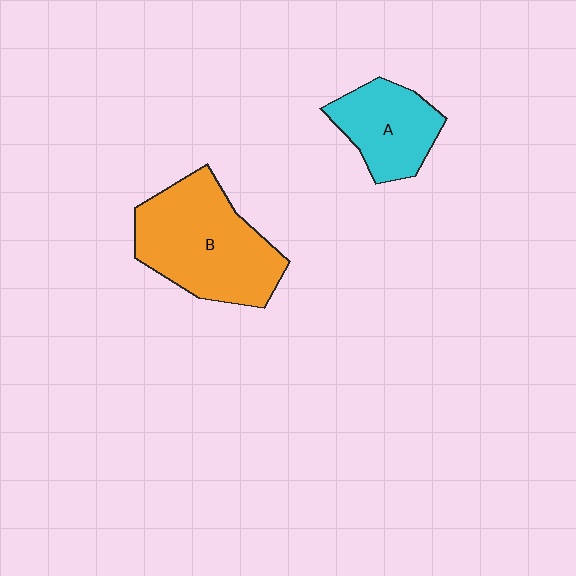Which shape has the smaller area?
Shape A (cyan).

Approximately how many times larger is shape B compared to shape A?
Approximately 1.7 times.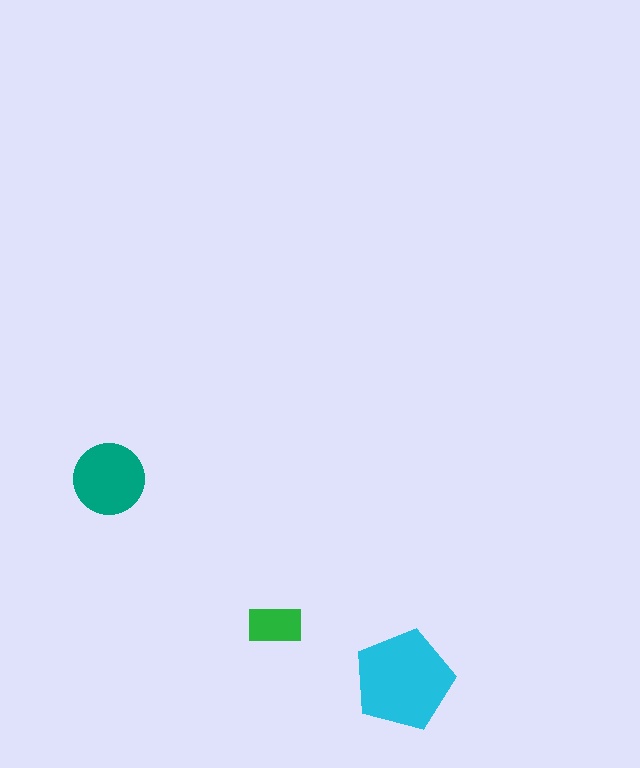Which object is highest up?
The teal circle is topmost.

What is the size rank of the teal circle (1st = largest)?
2nd.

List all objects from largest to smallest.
The cyan pentagon, the teal circle, the green rectangle.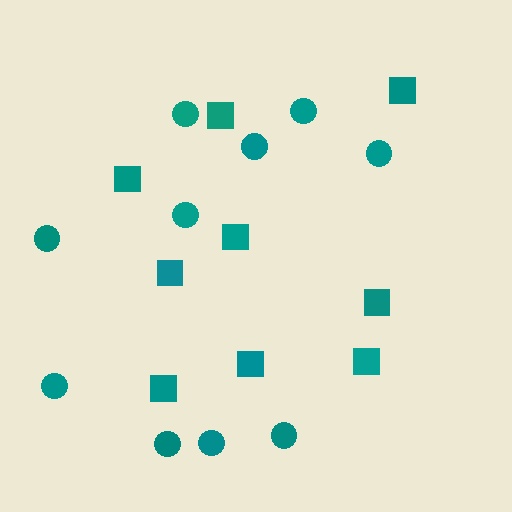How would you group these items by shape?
There are 2 groups: one group of circles (10) and one group of squares (9).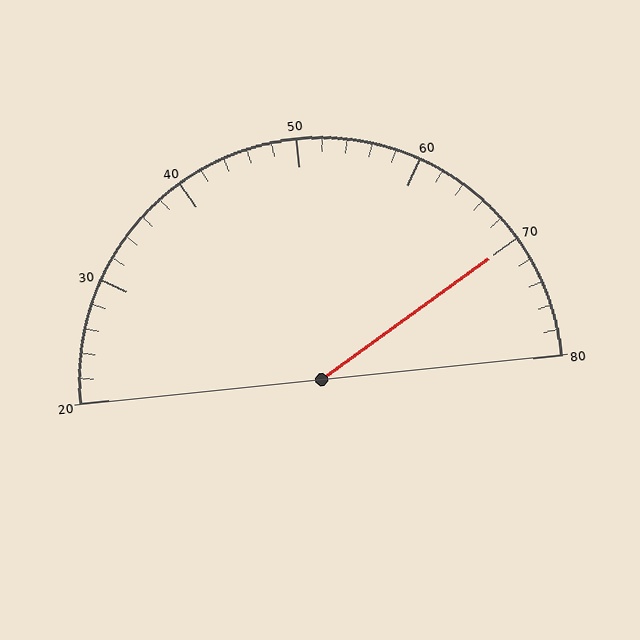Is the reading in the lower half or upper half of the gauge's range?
The reading is in the upper half of the range (20 to 80).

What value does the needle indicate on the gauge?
The needle indicates approximately 70.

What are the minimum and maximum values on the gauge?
The gauge ranges from 20 to 80.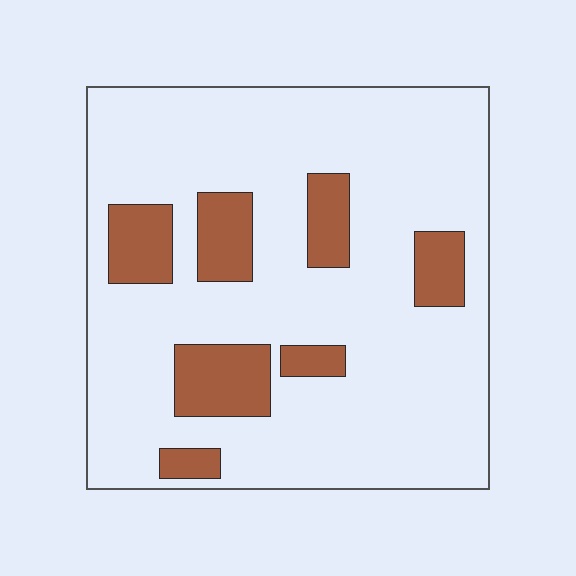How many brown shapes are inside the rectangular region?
7.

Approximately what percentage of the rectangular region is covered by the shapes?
Approximately 20%.